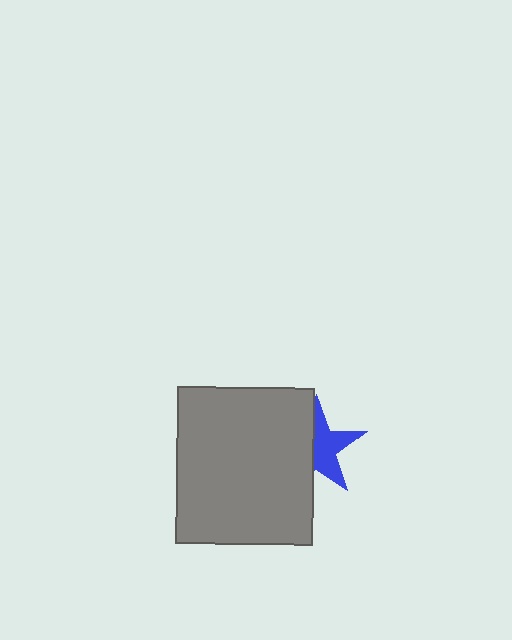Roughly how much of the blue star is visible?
About half of it is visible (roughly 55%).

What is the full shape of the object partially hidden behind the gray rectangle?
The partially hidden object is a blue star.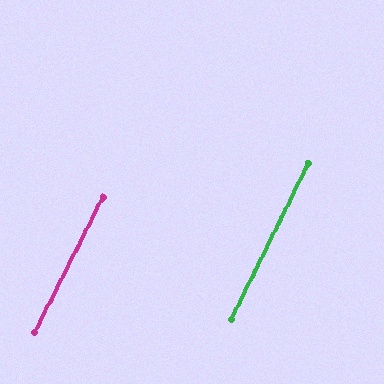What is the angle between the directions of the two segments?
Approximately 0 degrees.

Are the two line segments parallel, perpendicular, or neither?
Parallel — their directions differ by only 0.4°.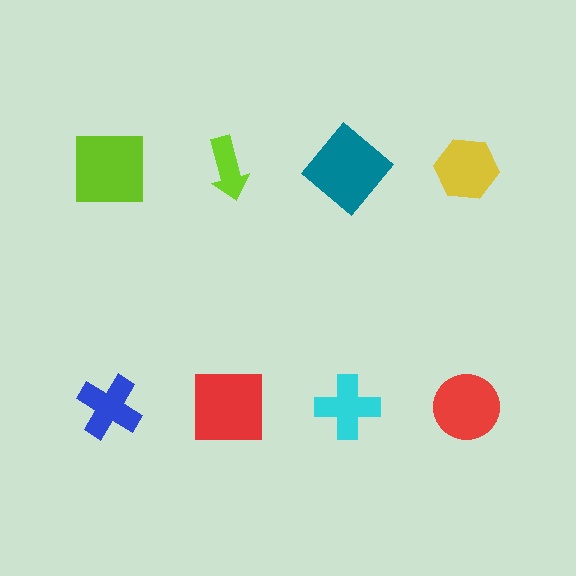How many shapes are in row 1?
4 shapes.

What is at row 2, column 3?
A cyan cross.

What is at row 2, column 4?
A red circle.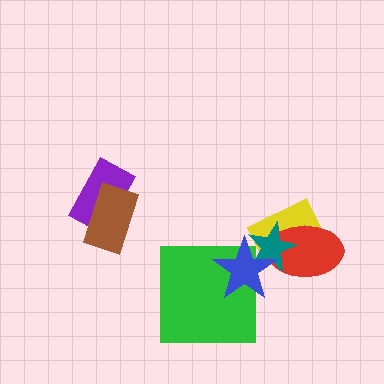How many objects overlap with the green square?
1 object overlaps with the green square.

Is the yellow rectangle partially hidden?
Yes, it is partially covered by another shape.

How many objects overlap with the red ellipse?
3 objects overlap with the red ellipse.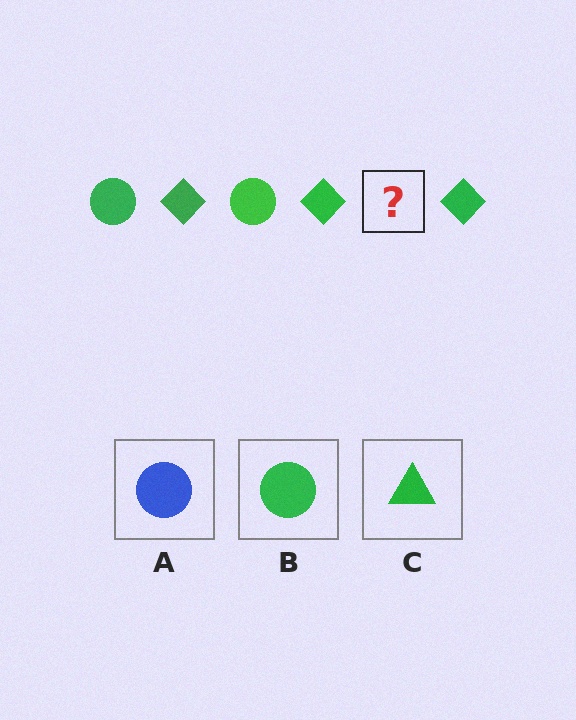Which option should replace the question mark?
Option B.